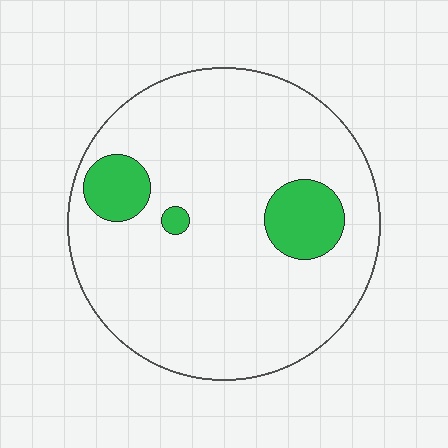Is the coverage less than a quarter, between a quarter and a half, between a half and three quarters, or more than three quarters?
Less than a quarter.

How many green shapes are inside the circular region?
3.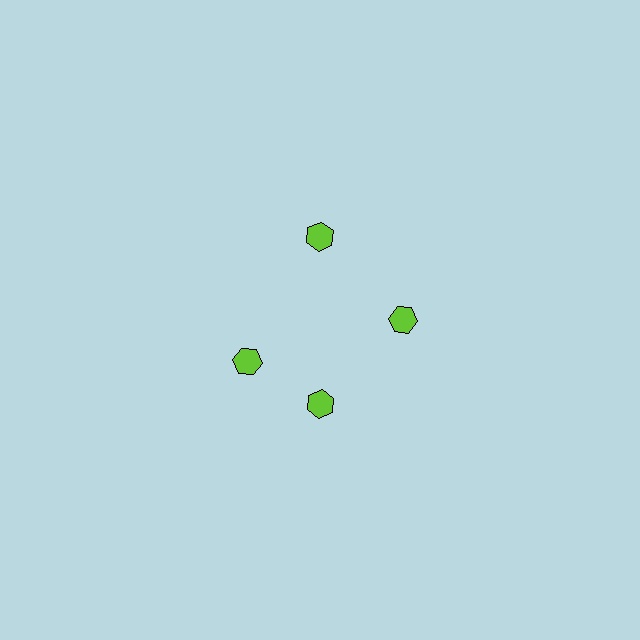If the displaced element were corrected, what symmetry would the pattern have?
It would have 4-fold rotational symmetry — the pattern would map onto itself every 90 degrees.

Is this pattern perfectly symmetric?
No. The 4 lime hexagons are arranged in a ring, but one element near the 9 o'clock position is rotated out of alignment along the ring, breaking the 4-fold rotational symmetry.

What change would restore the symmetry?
The symmetry would be restored by rotating it back into even spacing with its neighbors so that all 4 hexagons sit at equal angles and equal distance from the center.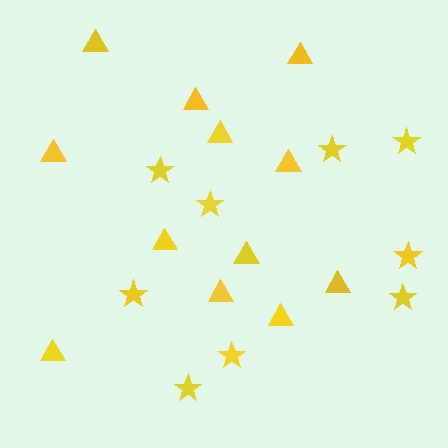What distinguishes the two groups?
There are 2 groups: one group of triangles (12) and one group of stars (9).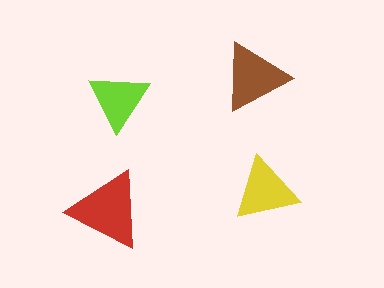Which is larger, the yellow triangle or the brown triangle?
The brown one.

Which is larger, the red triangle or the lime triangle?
The red one.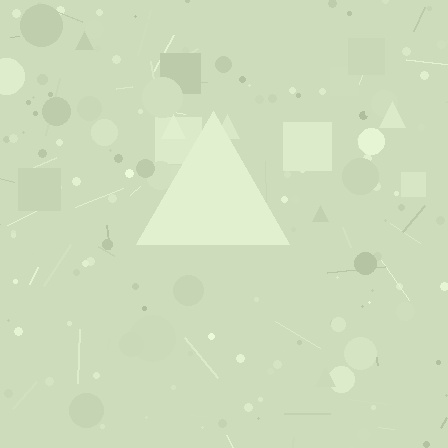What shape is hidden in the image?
A triangle is hidden in the image.